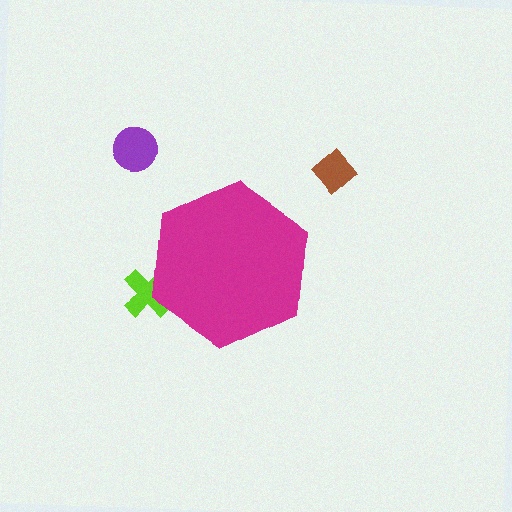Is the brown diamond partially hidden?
No, the brown diamond is fully visible.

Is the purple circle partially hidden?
No, the purple circle is fully visible.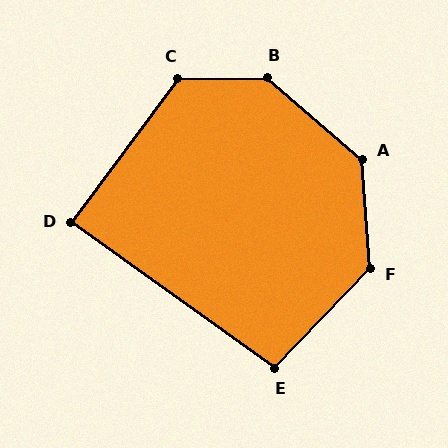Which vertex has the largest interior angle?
B, at approximately 138 degrees.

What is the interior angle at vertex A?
Approximately 135 degrees (obtuse).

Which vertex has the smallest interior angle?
D, at approximately 89 degrees.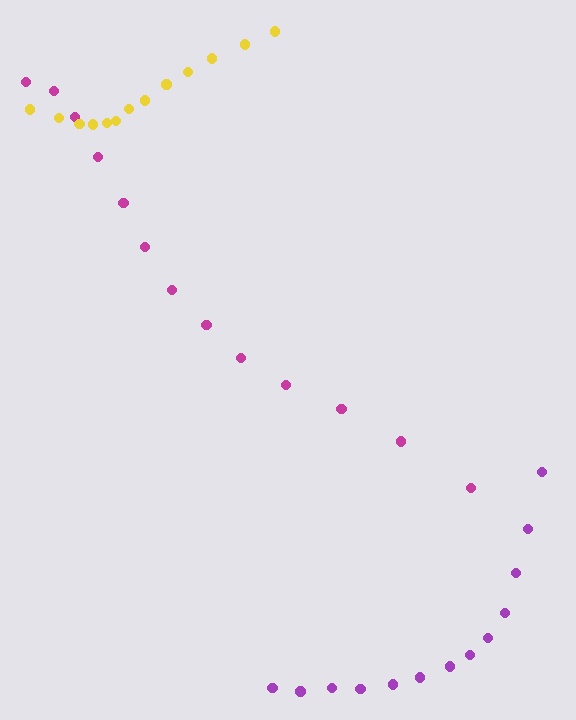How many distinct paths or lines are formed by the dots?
There are 3 distinct paths.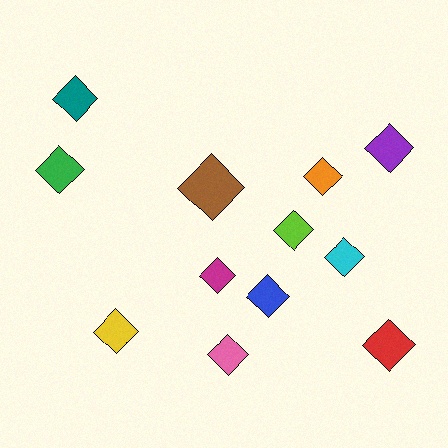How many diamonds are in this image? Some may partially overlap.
There are 12 diamonds.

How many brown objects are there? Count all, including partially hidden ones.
There is 1 brown object.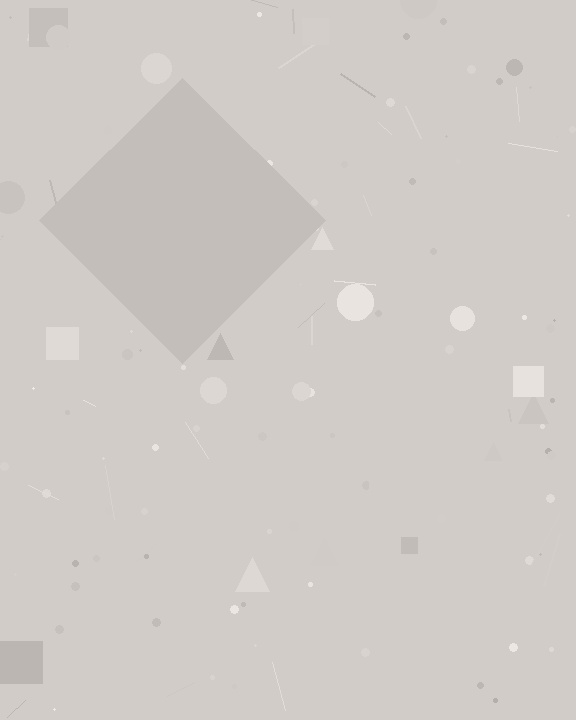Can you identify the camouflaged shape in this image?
The camouflaged shape is a diamond.